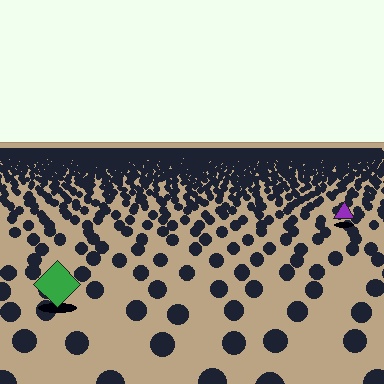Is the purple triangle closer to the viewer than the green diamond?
No. The green diamond is closer — you can tell from the texture gradient: the ground texture is coarser near it.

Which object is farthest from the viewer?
The purple triangle is farthest from the viewer. It appears smaller and the ground texture around it is denser.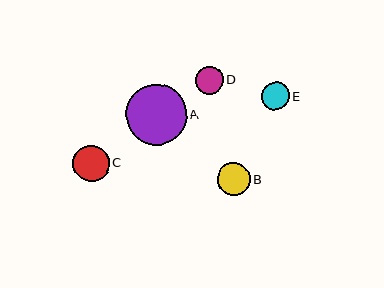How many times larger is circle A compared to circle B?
Circle A is approximately 1.9 times the size of circle B.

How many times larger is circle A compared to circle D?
Circle A is approximately 2.2 times the size of circle D.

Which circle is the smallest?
Circle D is the smallest with a size of approximately 28 pixels.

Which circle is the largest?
Circle A is the largest with a size of approximately 61 pixels.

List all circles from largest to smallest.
From largest to smallest: A, C, B, E, D.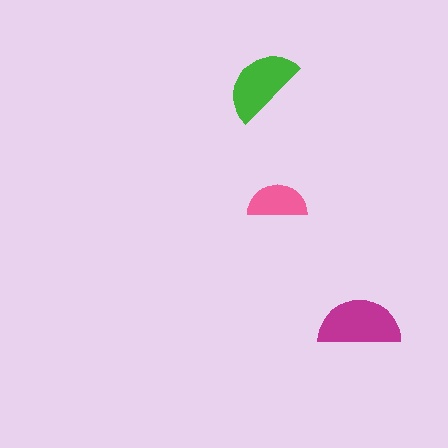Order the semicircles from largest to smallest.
the magenta one, the green one, the pink one.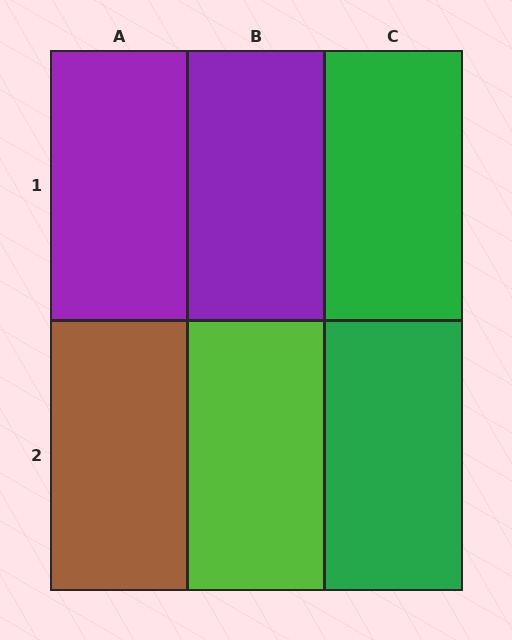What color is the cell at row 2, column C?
Green.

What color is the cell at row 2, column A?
Brown.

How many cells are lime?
1 cell is lime.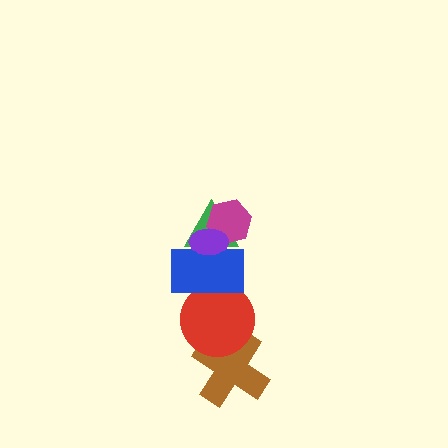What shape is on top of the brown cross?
The red circle is on top of the brown cross.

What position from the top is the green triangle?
The green triangle is 3rd from the top.